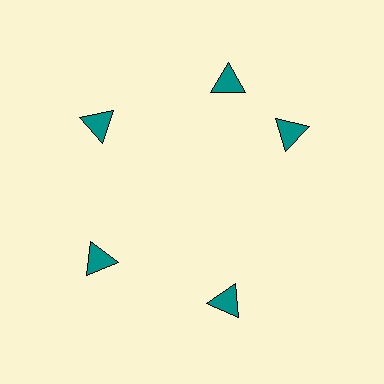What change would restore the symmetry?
The symmetry would be restored by rotating it back into even spacing with its neighbors so that all 5 triangles sit at equal angles and equal distance from the center.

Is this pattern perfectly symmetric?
No. The 5 teal triangles are arranged in a ring, but one element near the 3 o'clock position is rotated out of alignment along the ring, breaking the 5-fold rotational symmetry.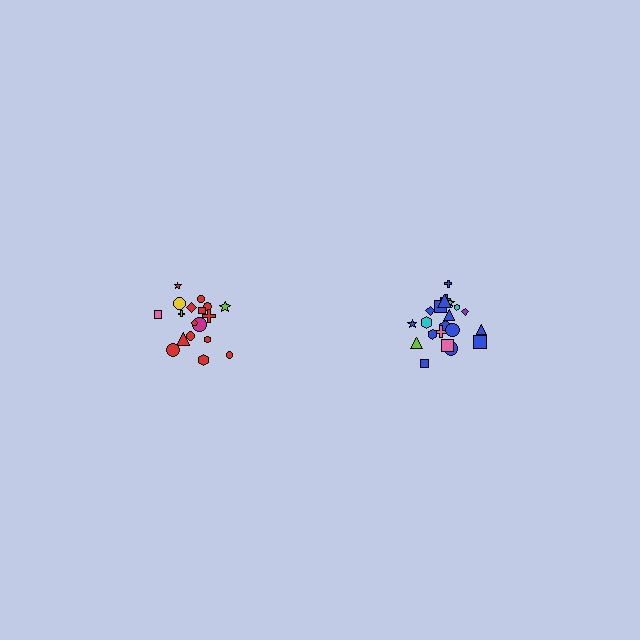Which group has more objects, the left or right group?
The right group.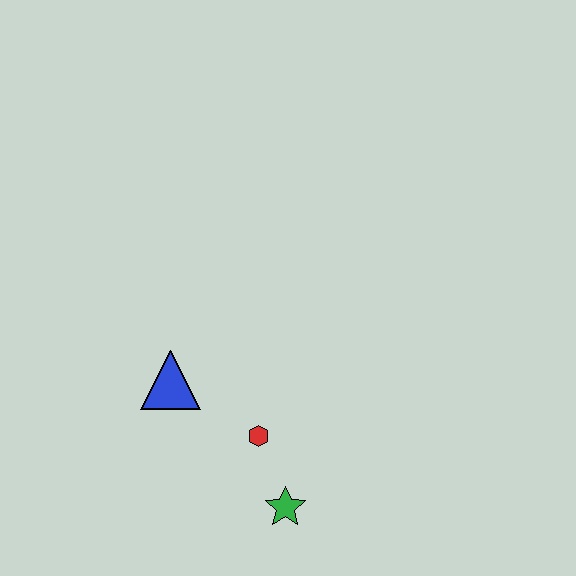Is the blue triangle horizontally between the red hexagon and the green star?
No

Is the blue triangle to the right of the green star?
No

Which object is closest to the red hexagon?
The green star is closest to the red hexagon.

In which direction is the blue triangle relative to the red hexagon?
The blue triangle is to the left of the red hexagon.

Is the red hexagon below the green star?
No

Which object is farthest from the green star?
The blue triangle is farthest from the green star.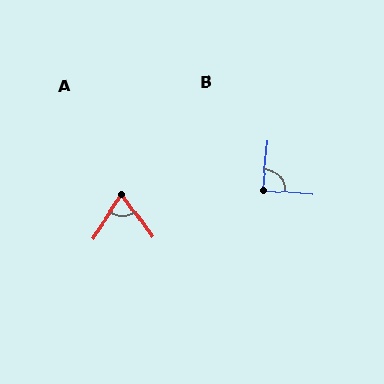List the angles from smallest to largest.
A (69°), B (88°).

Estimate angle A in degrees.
Approximately 69 degrees.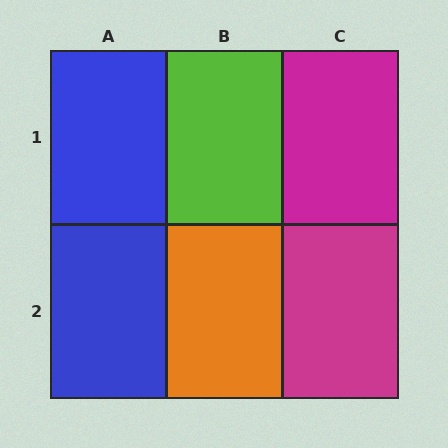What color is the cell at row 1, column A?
Blue.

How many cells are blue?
2 cells are blue.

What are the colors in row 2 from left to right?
Blue, orange, magenta.